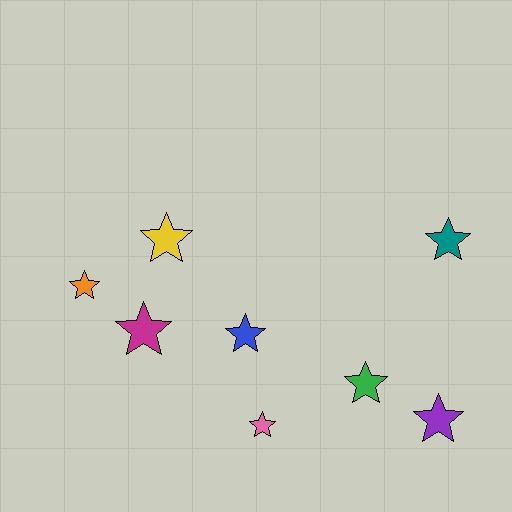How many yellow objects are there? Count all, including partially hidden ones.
There is 1 yellow object.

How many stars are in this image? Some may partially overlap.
There are 8 stars.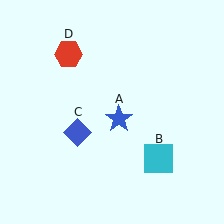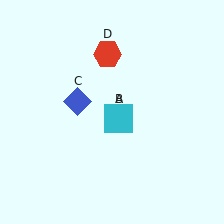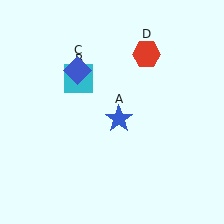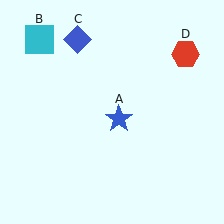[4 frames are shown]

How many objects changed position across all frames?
3 objects changed position: cyan square (object B), blue diamond (object C), red hexagon (object D).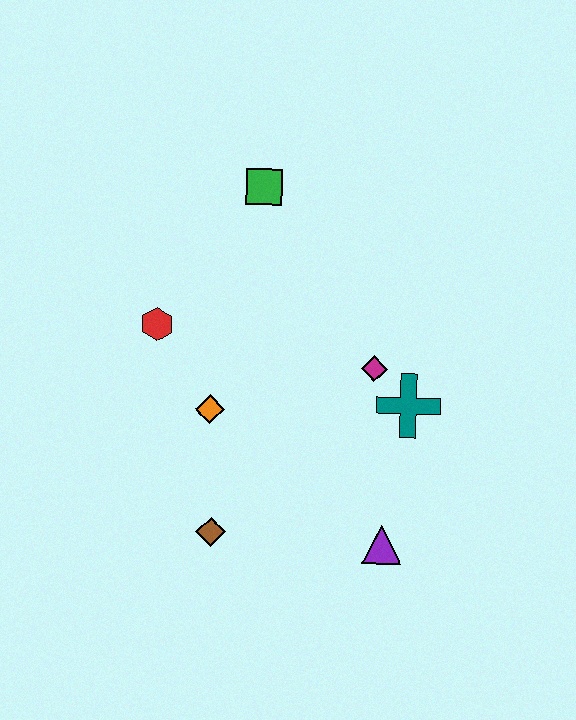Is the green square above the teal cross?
Yes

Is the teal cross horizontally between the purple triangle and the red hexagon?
No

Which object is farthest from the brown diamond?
The green square is farthest from the brown diamond.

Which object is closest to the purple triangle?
The teal cross is closest to the purple triangle.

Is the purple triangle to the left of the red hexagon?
No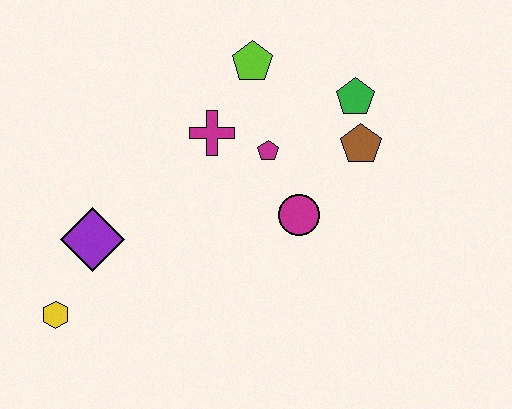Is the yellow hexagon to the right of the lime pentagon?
No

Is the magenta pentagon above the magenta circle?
Yes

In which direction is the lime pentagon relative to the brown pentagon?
The lime pentagon is to the left of the brown pentagon.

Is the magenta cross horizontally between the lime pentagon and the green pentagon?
No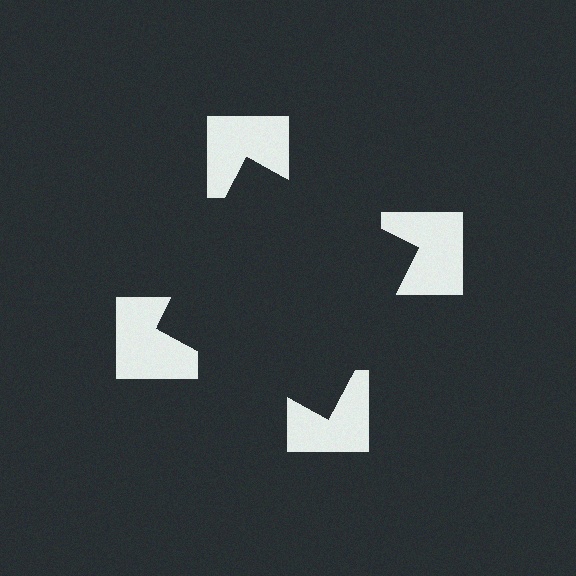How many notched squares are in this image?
There are 4 — one at each vertex of the illusory square.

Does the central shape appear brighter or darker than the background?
It typically appears slightly darker than the background, even though no actual brightness change is drawn.